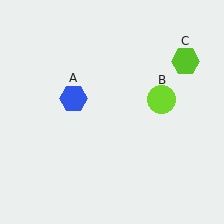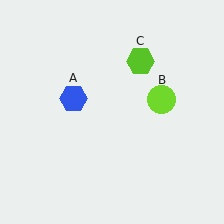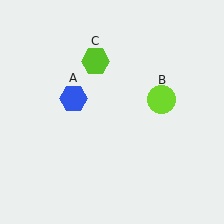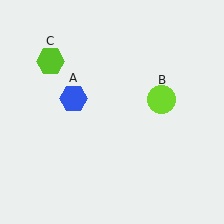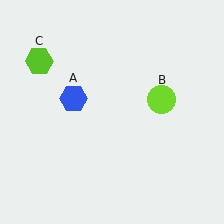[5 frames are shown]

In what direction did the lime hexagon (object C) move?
The lime hexagon (object C) moved left.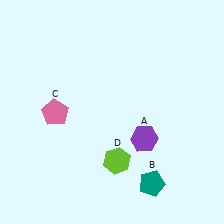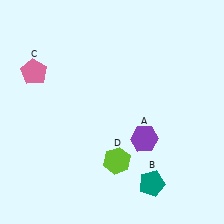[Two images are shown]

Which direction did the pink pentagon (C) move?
The pink pentagon (C) moved up.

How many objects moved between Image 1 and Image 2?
1 object moved between the two images.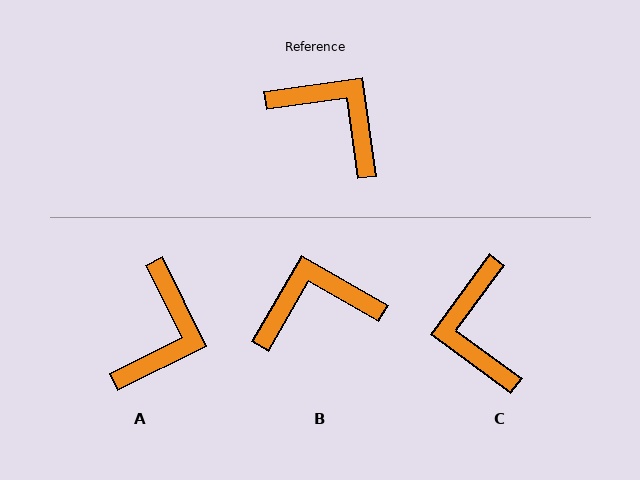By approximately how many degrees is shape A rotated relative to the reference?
Approximately 72 degrees clockwise.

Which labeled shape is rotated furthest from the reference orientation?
C, about 136 degrees away.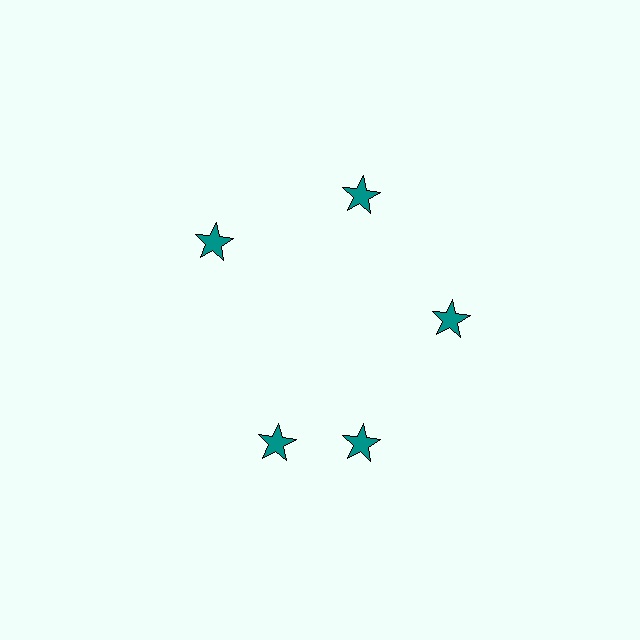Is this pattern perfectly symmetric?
No. The 5 teal stars are arranged in a ring, but one element near the 8 o'clock position is rotated out of alignment along the ring, breaking the 5-fold rotational symmetry.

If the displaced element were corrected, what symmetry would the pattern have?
It would have 5-fold rotational symmetry — the pattern would map onto itself every 72 degrees.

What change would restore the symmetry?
The symmetry would be restored by rotating it back into even spacing with its neighbors so that all 5 stars sit at equal angles and equal distance from the center.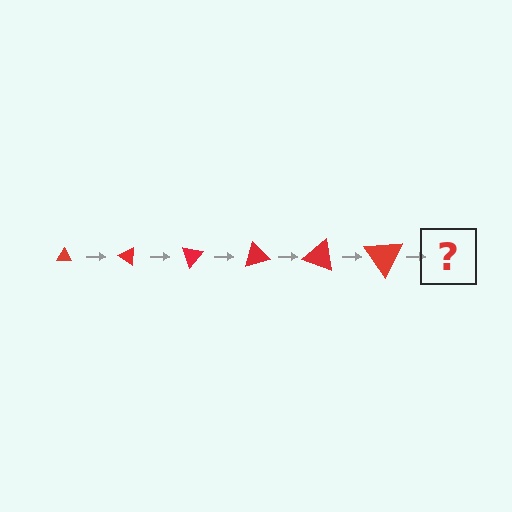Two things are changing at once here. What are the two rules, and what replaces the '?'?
The two rules are that the triangle grows larger each step and it rotates 35 degrees each step. The '?' should be a triangle, larger than the previous one and rotated 210 degrees from the start.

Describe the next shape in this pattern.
It should be a triangle, larger than the previous one and rotated 210 degrees from the start.